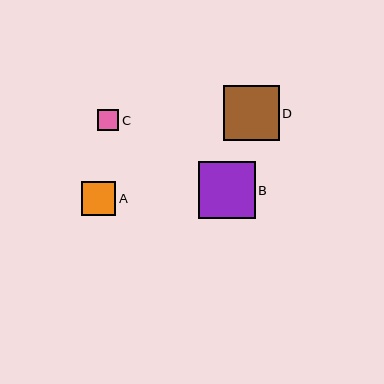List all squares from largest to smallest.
From largest to smallest: B, D, A, C.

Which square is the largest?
Square B is the largest with a size of approximately 57 pixels.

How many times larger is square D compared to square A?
Square D is approximately 1.6 times the size of square A.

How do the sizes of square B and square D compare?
Square B and square D are approximately the same size.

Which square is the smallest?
Square C is the smallest with a size of approximately 21 pixels.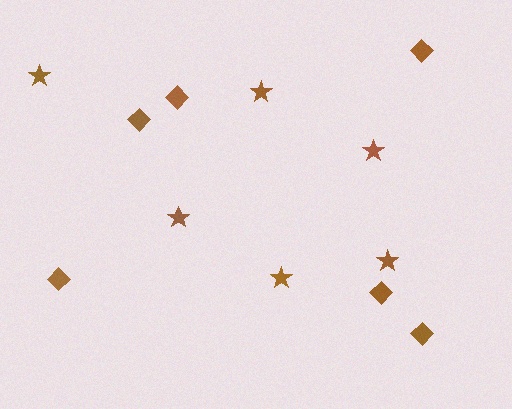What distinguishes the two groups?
There are 2 groups: one group of diamonds (6) and one group of stars (6).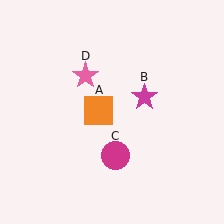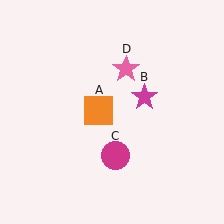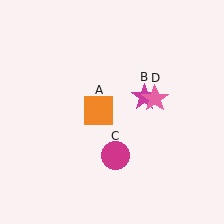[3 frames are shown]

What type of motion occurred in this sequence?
The pink star (object D) rotated clockwise around the center of the scene.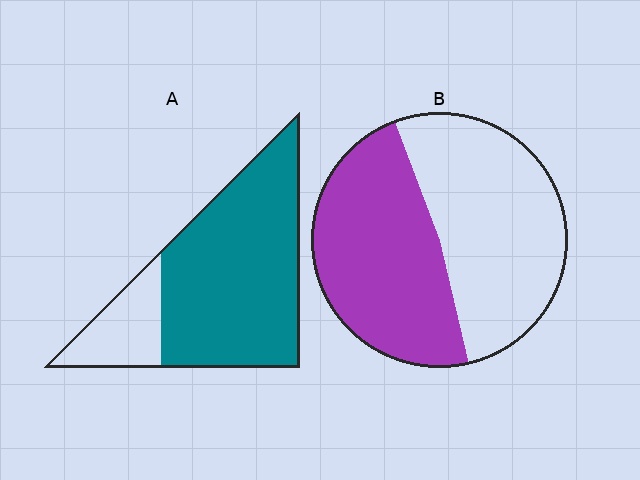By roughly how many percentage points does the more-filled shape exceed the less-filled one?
By roughly 30 percentage points (A over B).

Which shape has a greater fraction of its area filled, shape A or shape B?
Shape A.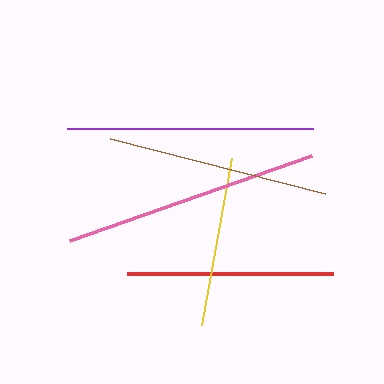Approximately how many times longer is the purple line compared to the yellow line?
The purple line is approximately 1.4 times the length of the yellow line.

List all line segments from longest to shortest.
From longest to shortest: pink, purple, brown, red, yellow.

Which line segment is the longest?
The pink line is the longest at approximately 257 pixels.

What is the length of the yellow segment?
The yellow segment is approximately 170 pixels long.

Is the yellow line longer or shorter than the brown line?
The brown line is longer than the yellow line.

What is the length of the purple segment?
The purple segment is approximately 246 pixels long.